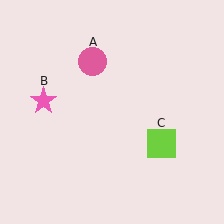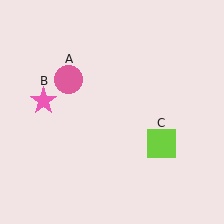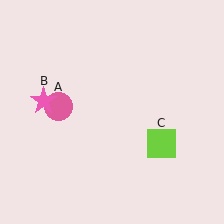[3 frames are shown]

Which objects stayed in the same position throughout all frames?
Pink star (object B) and lime square (object C) remained stationary.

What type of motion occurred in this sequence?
The pink circle (object A) rotated counterclockwise around the center of the scene.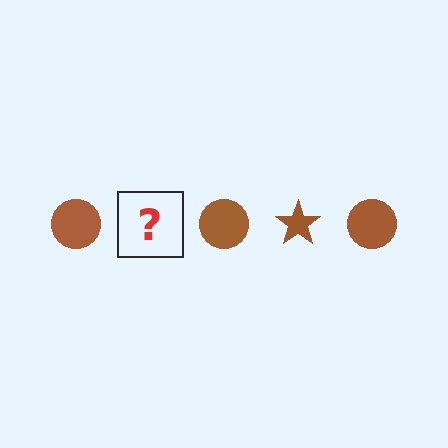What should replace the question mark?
The question mark should be replaced with a brown star.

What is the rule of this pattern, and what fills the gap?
The rule is that the pattern cycles through circle, star shapes in brown. The gap should be filled with a brown star.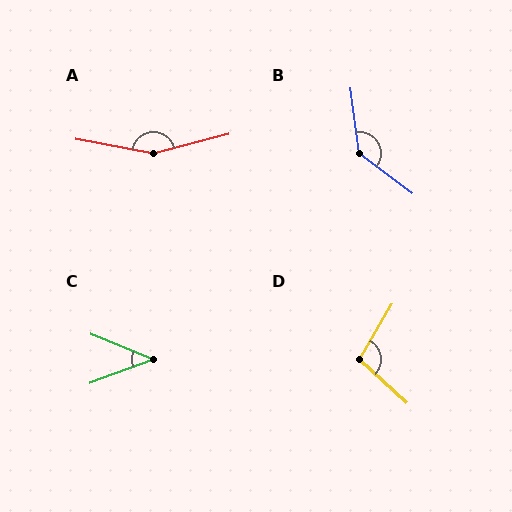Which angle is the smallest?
C, at approximately 43 degrees.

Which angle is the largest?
A, at approximately 155 degrees.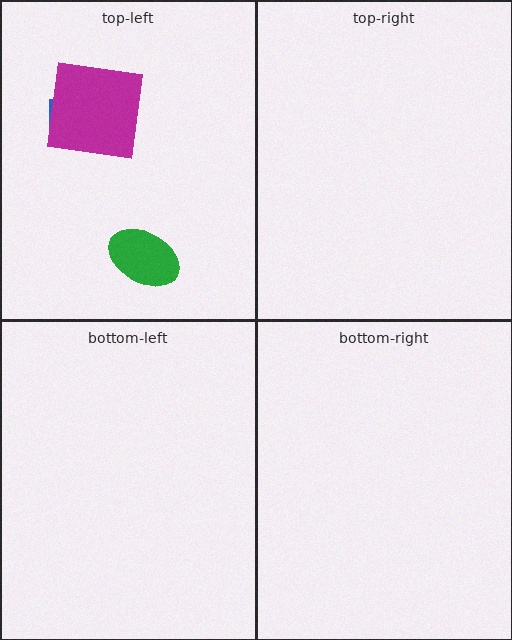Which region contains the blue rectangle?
The top-left region.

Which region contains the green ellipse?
The top-left region.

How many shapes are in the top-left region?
3.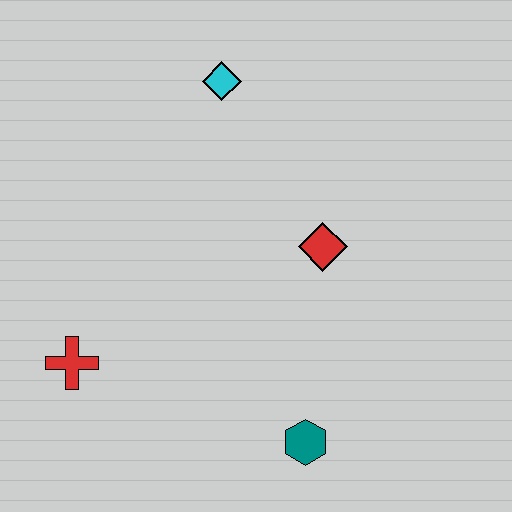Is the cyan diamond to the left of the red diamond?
Yes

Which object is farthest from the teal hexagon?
The cyan diamond is farthest from the teal hexagon.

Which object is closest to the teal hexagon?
The red diamond is closest to the teal hexagon.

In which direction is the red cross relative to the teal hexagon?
The red cross is to the left of the teal hexagon.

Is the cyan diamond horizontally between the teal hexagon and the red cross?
Yes